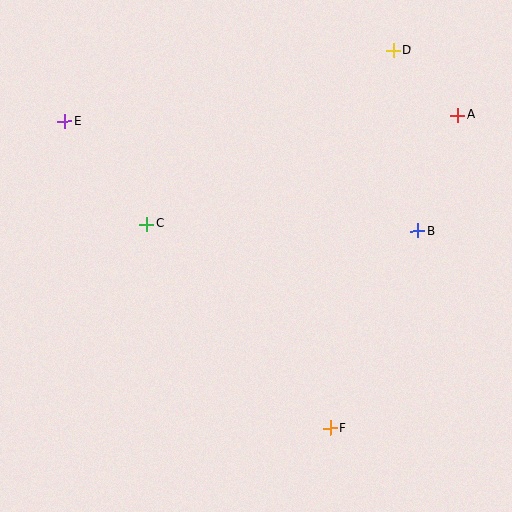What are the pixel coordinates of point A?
Point A is at (458, 115).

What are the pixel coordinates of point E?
Point E is at (65, 121).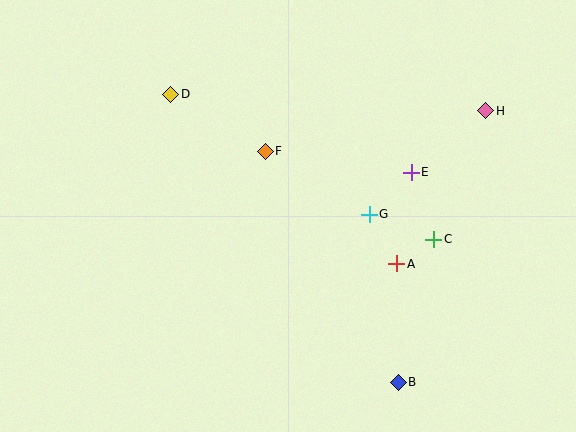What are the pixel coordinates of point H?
Point H is at (486, 111).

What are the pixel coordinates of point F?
Point F is at (265, 151).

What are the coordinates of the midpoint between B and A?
The midpoint between B and A is at (397, 323).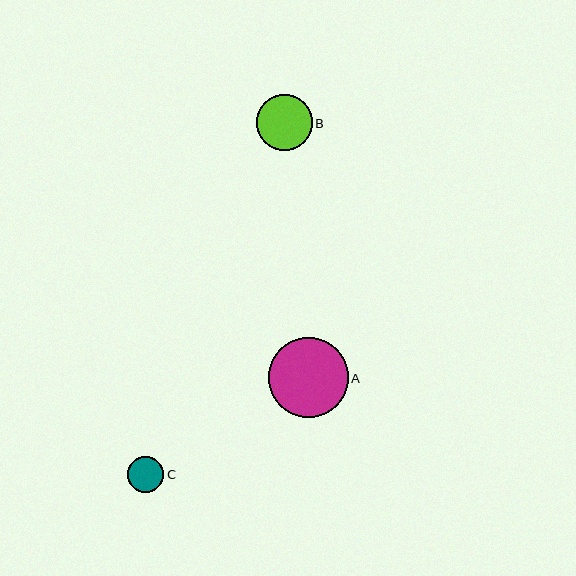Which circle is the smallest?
Circle C is the smallest with a size of approximately 36 pixels.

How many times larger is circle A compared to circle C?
Circle A is approximately 2.2 times the size of circle C.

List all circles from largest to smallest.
From largest to smallest: A, B, C.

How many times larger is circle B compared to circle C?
Circle B is approximately 1.6 times the size of circle C.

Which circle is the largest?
Circle A is the largest with a size of approximately 79 pixels.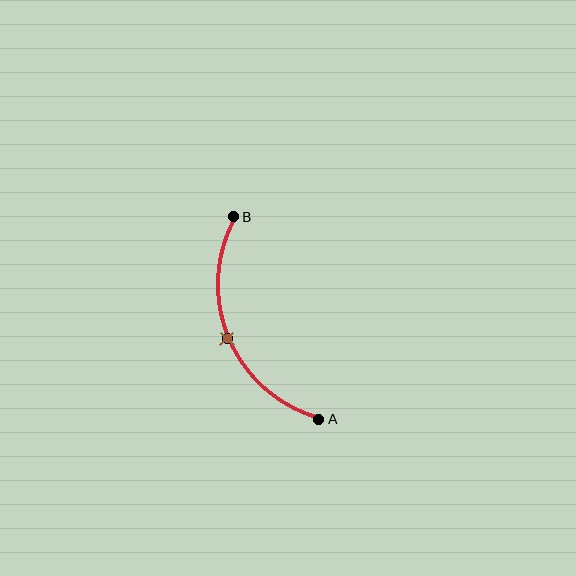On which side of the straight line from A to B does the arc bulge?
The arc bulges to the left of the straight line connecting A and B.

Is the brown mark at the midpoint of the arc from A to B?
Yes. The brown mark lies on the arc at equal arc-length from both A and B — it is the arc midpoint.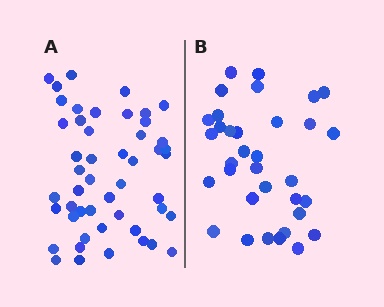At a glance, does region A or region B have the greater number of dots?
Region A (the left region) has more dots.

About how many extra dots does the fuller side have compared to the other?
Region A has approximately 15 more dots than region B.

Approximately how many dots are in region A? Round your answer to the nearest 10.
About 50 dots. (The exact count is 49, which rounds to 50.)